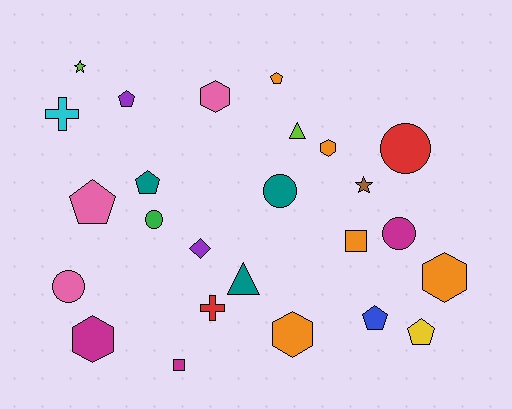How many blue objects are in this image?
There is 1 blue object.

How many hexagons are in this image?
There are 5 hexagons.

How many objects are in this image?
There are 25 objects.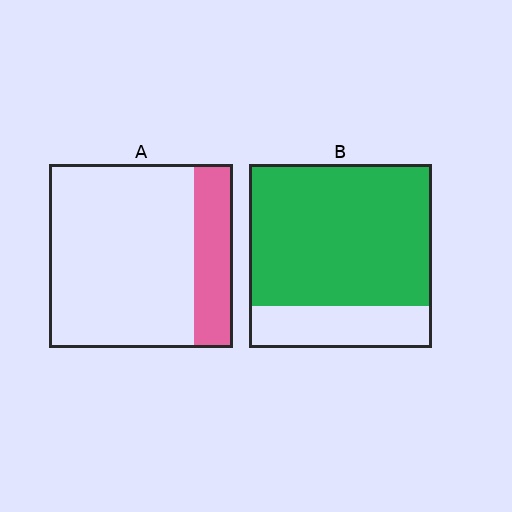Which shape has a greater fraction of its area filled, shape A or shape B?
Shape B.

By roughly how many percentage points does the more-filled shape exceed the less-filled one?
By roughly 55 percentage points (B over A).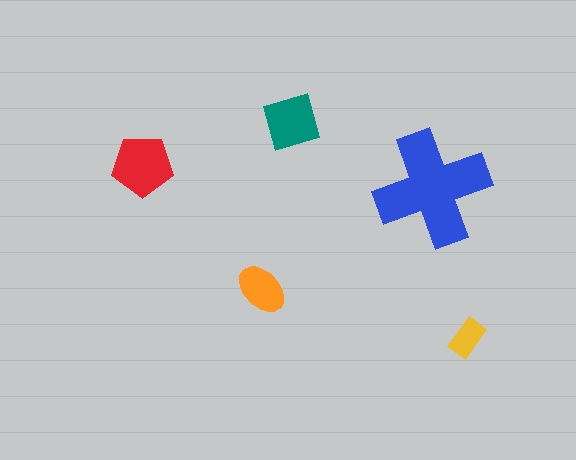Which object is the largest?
The blue cross.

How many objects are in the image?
There are 5 objects in the image.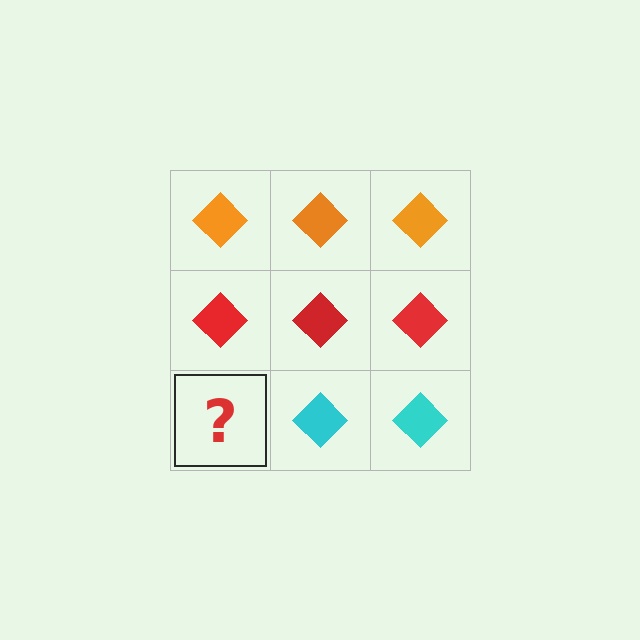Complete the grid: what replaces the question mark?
The question mark should be replaced with a cyan diamond.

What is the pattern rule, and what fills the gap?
The rule is that each row has a consistent color. The gap should be filled with a cyan diamond.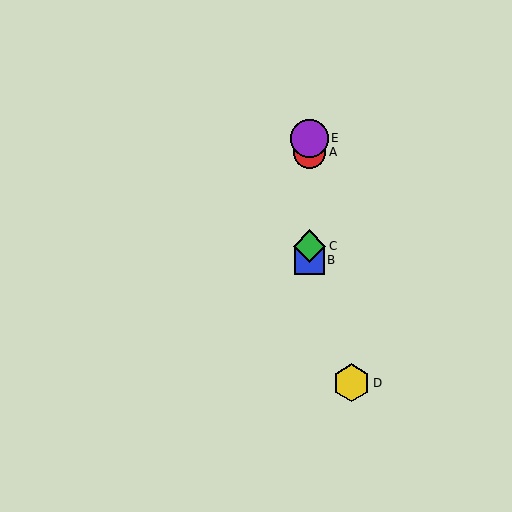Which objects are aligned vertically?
Objects A, B, C, E are aligned vertically.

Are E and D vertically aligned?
No, E is at x≈309 and D is at x≈352.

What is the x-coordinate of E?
Object E is at x≈309.